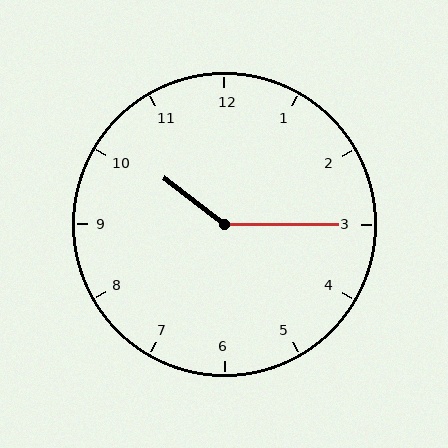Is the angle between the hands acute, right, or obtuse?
It is obtuse.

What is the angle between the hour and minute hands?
Approximately 142 degrees.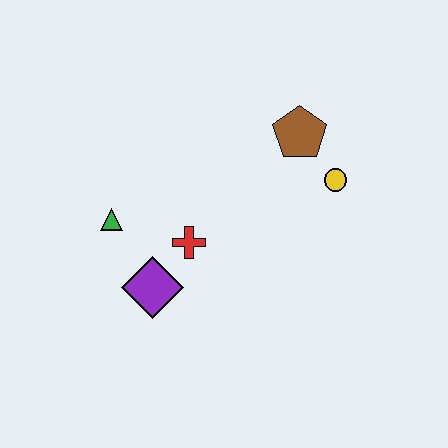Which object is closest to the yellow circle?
The brown pentagon is closest to the yellow circle.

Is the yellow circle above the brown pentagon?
No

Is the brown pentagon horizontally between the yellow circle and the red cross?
Yes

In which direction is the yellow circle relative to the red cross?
The yellow circle is to the right of the red cross.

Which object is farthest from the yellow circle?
The green triangle is farthest from the yellow circle.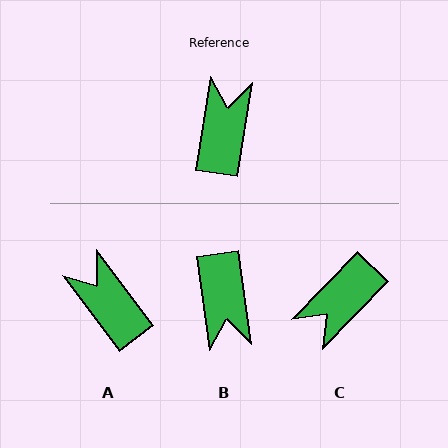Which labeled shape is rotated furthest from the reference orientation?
B, about 163 degrees away.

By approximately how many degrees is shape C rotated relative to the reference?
Approximately 145 degrees counter-clockwise.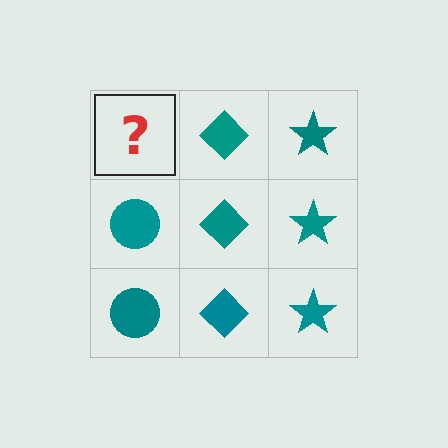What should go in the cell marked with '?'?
The missing cell should contain a teal circle.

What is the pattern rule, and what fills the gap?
The rule is that each column has a consistent shape. The gap should be filled with a teal circle.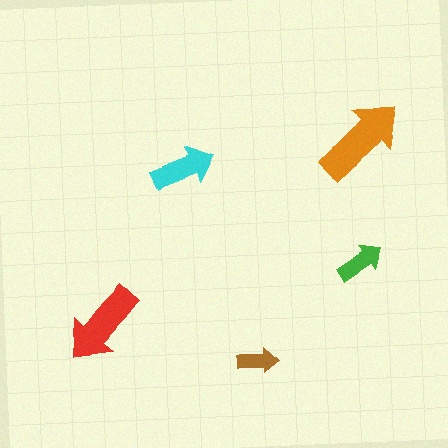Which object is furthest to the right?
The orange arrow is rightmost.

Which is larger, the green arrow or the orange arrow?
The orange one.